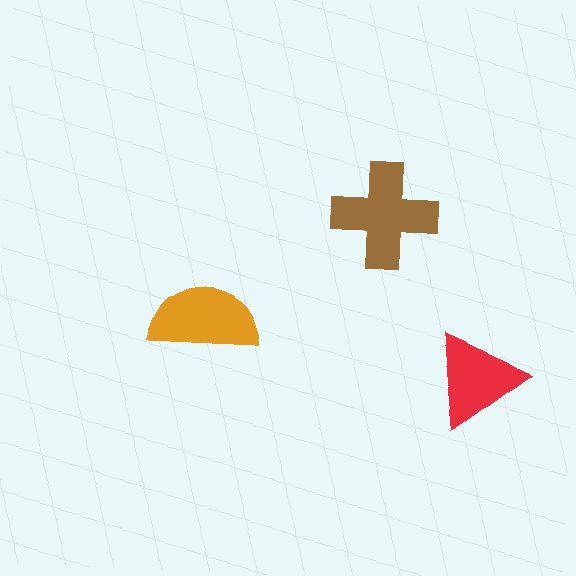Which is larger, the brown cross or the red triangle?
The brown cross.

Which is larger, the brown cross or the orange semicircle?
The brown cross.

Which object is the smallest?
The red triangle.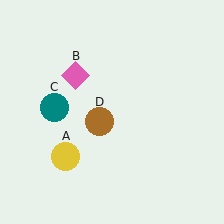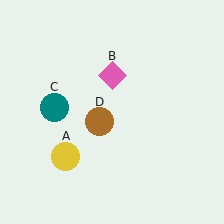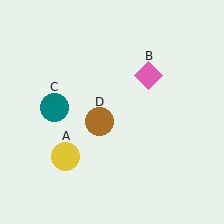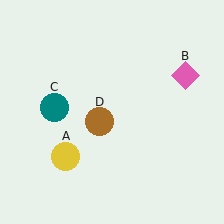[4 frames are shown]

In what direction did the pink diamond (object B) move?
The pink diamond (object B) moved right.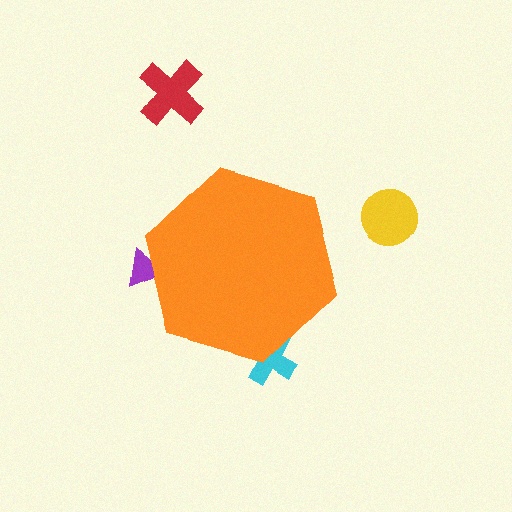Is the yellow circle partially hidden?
No, the yellow circle is fully visible.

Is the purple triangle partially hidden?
Yes, the purple triangle is partially hidden behind the orange hexagon.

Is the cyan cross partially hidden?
Yes, the cyan cross is partially hidden behind the orange hexagon.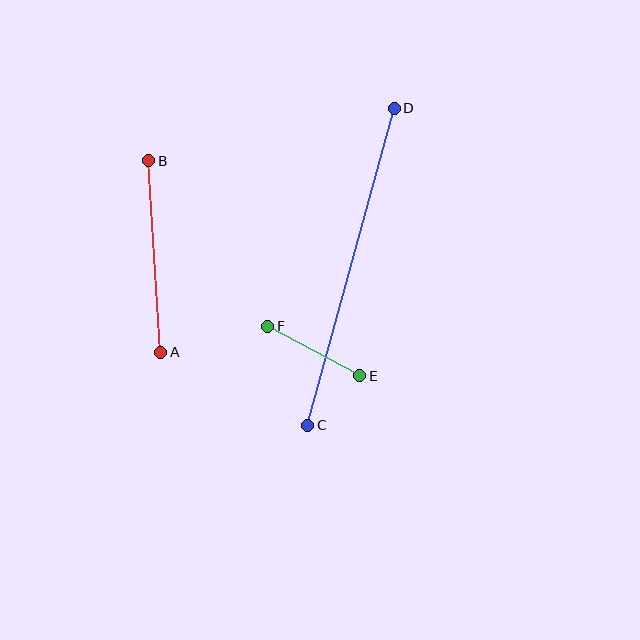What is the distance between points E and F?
The distance is approximately 104 pixels.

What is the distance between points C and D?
The distance is approximately 329 pixels.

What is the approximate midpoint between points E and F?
The midpoint is at approximately (314, 351) pixels.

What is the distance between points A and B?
The distance is approximately 192 pixels.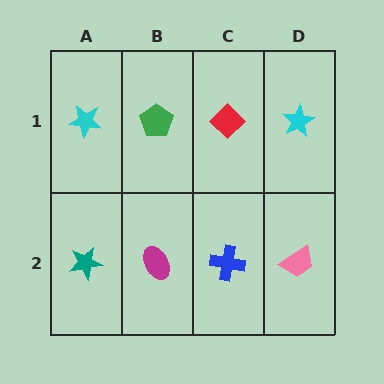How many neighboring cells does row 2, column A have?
2.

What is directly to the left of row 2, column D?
A blue cross.